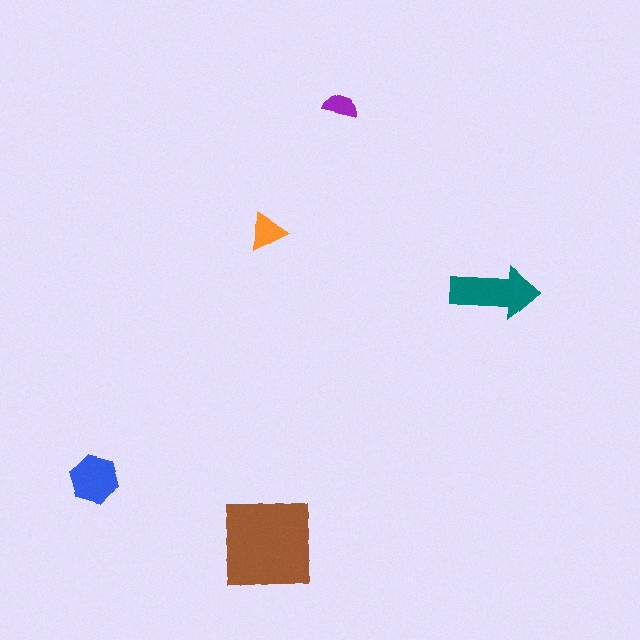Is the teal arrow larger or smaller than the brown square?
Smaller.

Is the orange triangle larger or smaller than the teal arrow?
Smaller.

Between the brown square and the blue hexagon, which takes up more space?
The brown square.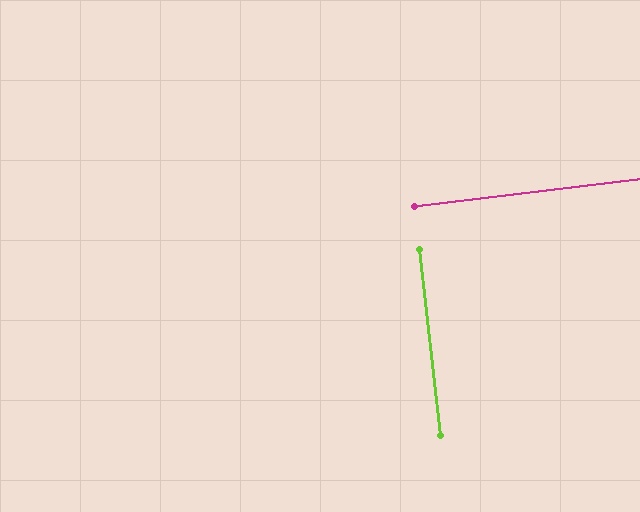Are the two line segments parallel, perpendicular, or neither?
Perpendicular — they meet at approximately 89°.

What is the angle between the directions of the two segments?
Approximately 89 degrees.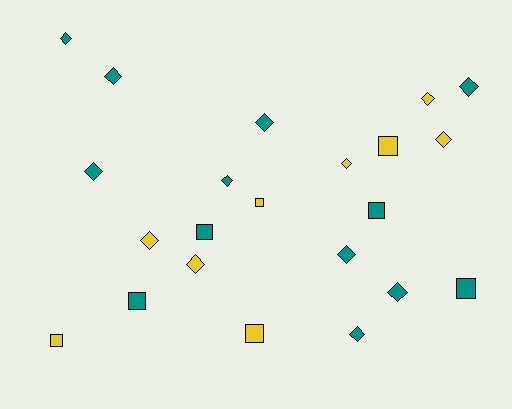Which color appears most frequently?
Teal, with 13 objects.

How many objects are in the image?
There are 22 objects.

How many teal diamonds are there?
There are 9 teal diamonds.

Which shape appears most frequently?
Diamond, with 14 objects.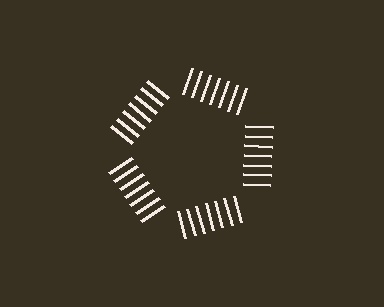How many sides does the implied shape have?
5 sides — the line-ends trace a pentagon.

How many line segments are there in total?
35 — 7 along each of the 5 edges.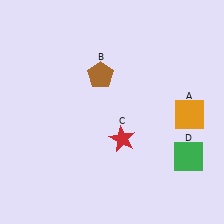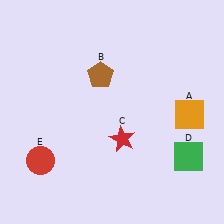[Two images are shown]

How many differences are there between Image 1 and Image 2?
There is 1 difference between the two images.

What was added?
A red circle (E) was added in Image 2.